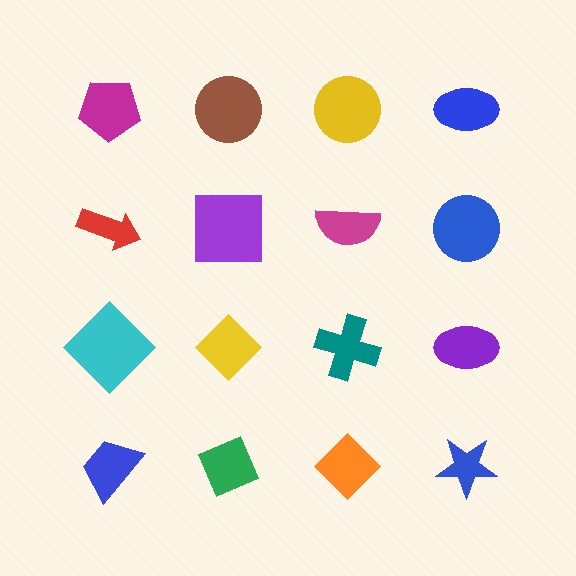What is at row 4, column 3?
An orange diamond.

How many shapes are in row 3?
4 shapes.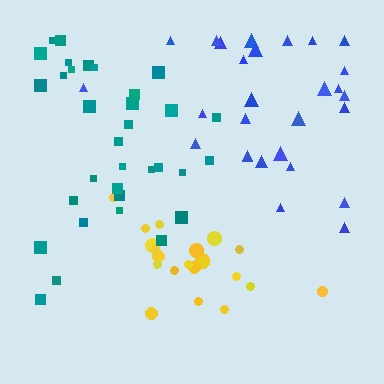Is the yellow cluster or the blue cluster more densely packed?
Yellow.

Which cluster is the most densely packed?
Yellow.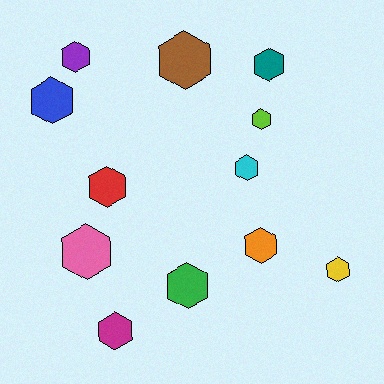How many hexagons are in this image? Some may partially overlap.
There are 12 hexagons.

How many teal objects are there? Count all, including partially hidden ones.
There is 1 teal object.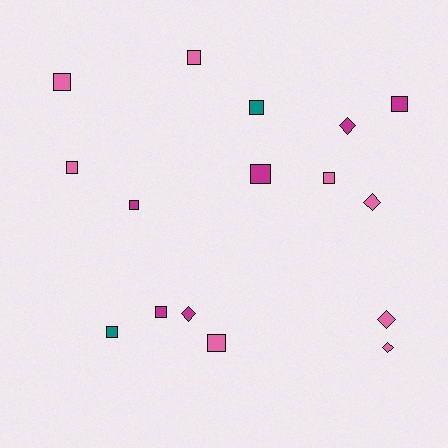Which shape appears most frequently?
Square, with 11 objects.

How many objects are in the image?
There are 16 objects.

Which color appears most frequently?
Pink, with 8 objects.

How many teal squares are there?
There are 2 teal squares.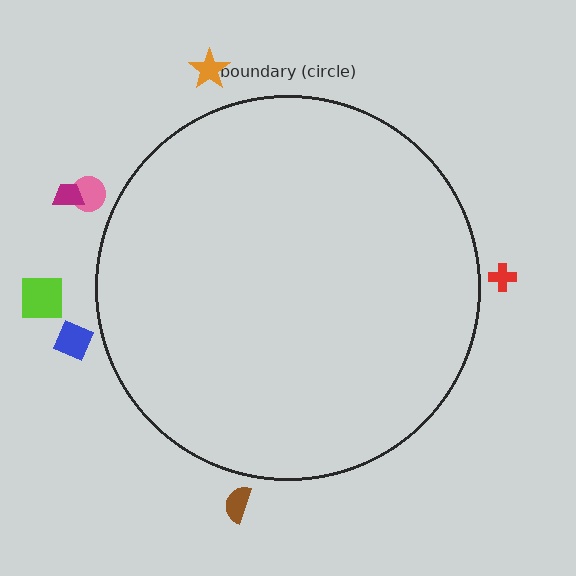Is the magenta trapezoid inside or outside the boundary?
Outside.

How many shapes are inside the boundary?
0 inside, 7 outside.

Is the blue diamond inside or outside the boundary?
Outside.